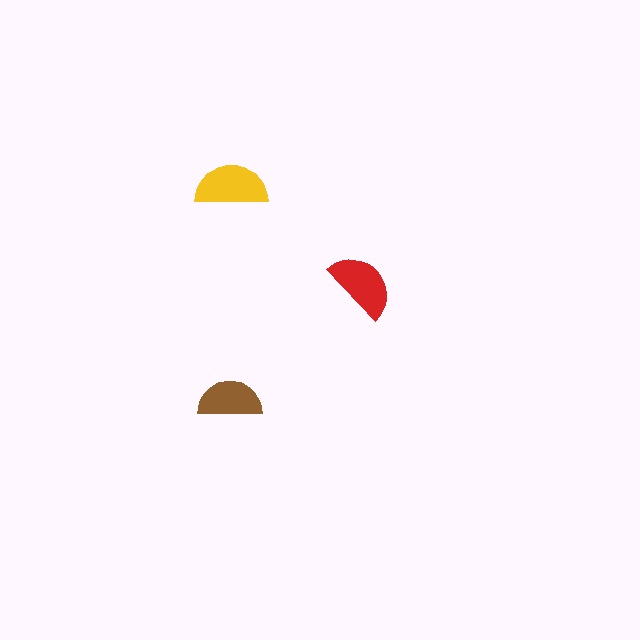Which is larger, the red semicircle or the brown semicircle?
The red one.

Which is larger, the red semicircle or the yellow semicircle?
The yellow one.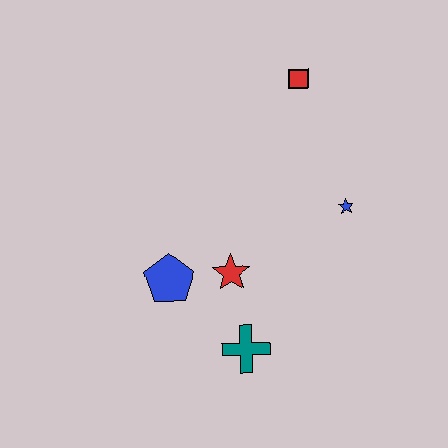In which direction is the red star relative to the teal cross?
The red star is above the teal cross.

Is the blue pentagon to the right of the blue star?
No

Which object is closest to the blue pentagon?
The red star is closest to the blue pentagon.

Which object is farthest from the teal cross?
The red square is farthest from the teal cross.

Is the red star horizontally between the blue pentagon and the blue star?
Yes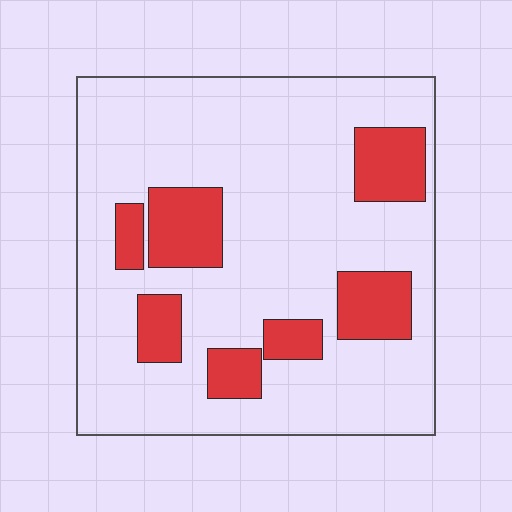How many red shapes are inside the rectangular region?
7.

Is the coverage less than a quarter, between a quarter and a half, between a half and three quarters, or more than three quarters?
Less than a quarter.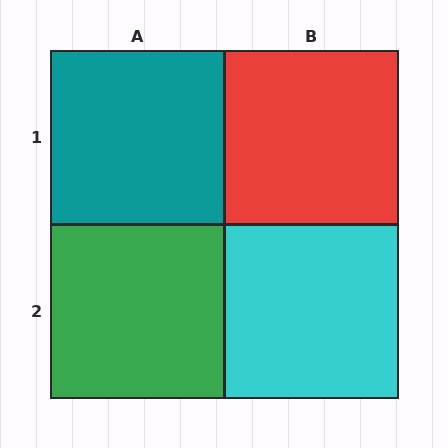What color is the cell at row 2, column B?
Cyan.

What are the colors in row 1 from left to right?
Teal, red.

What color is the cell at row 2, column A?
Green.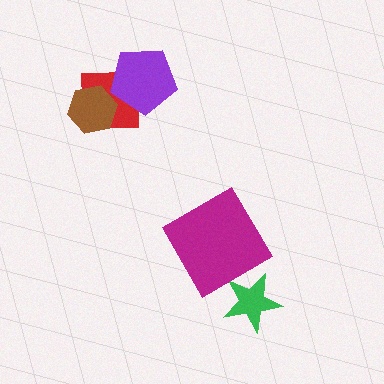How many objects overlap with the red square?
2 objects overlap with the red square.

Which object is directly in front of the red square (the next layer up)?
The brown hexagon is directly in front of the red square.